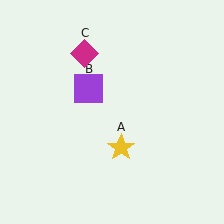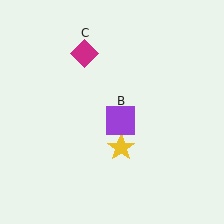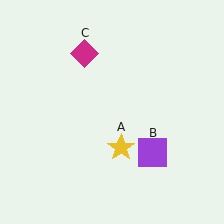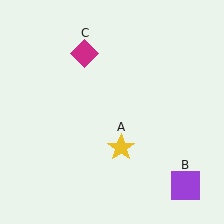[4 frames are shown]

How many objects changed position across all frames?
1 object changed position: purple square (object B).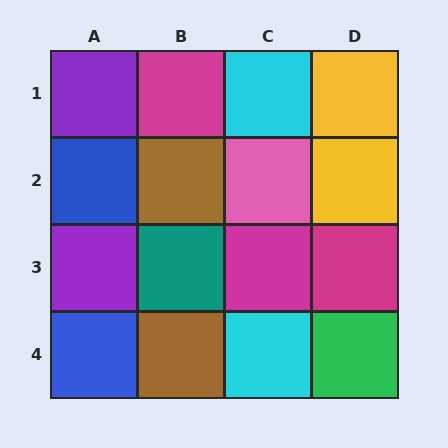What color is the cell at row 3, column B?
Teal.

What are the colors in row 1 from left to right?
Purple, magenta, cyan, yellow.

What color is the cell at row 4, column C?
Cyan.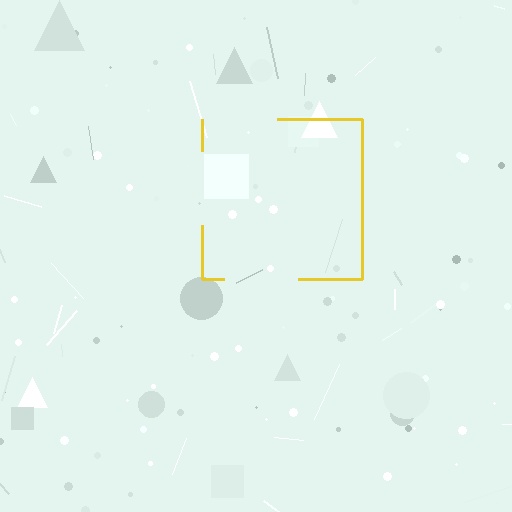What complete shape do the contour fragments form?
The contour fragments form a square.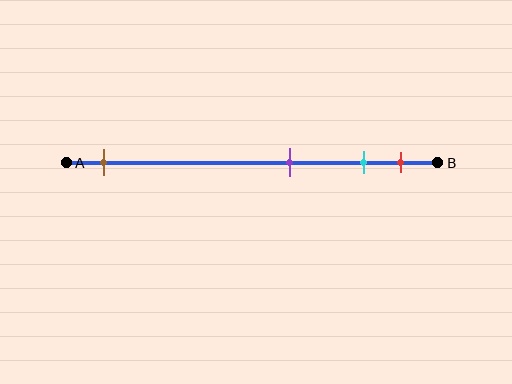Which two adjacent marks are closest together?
The cyan and red marks are the closest adjacent pair.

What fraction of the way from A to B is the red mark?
The red mark is approximately 90% (0.9) of the way from A to B.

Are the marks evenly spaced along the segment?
No, the marks are not evenly spaced.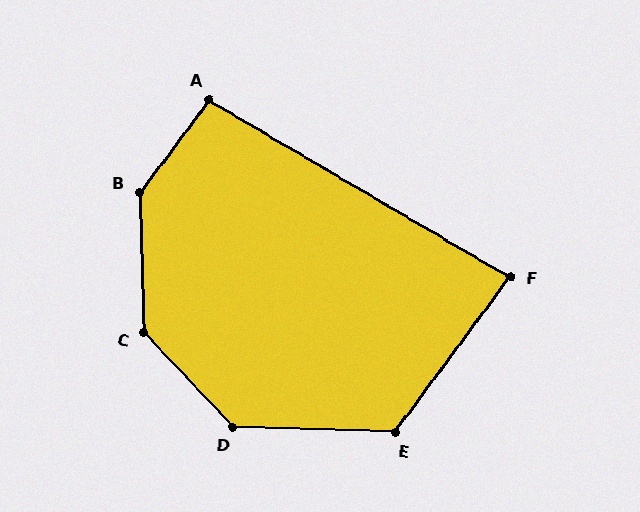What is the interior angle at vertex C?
Approximately 139 degrees (obtuse).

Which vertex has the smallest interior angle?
F, at approximately 84 degrees.